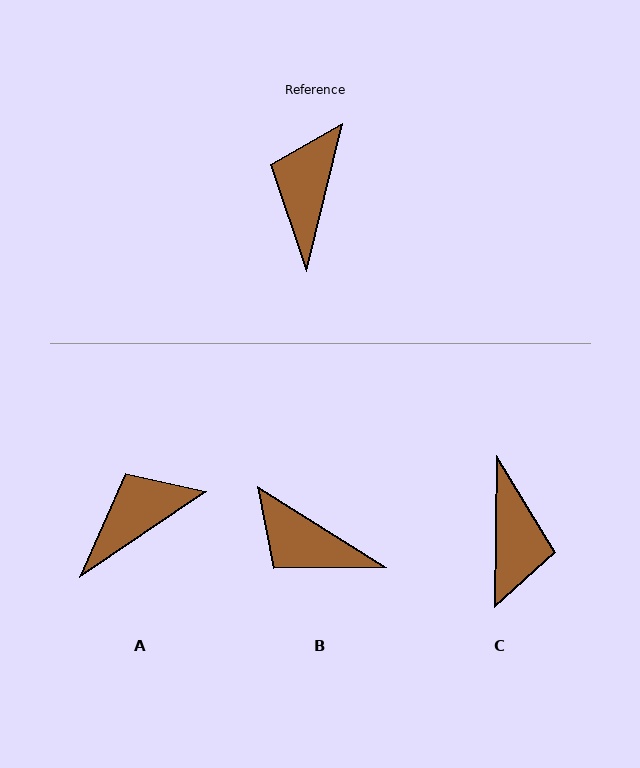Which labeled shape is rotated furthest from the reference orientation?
C, about 168 degrees away.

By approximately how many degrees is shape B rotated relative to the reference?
Approximately 72 degrees counter-clockwise.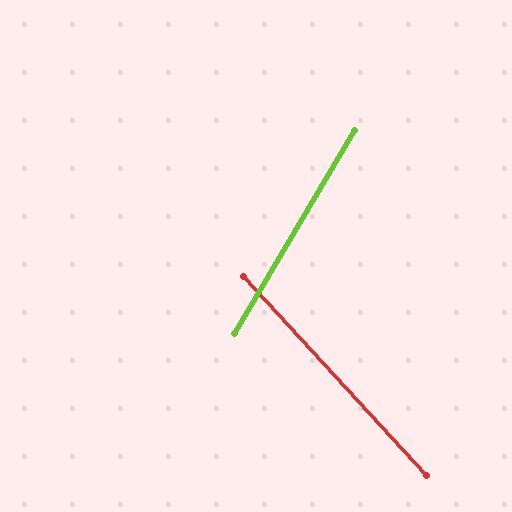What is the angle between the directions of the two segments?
Approximately 73 degrees.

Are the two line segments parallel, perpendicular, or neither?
Neither parallel nor perpendicular — they differ by about 73°.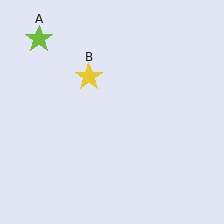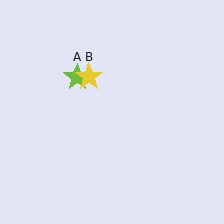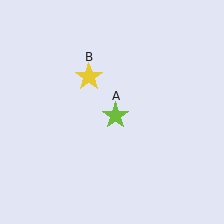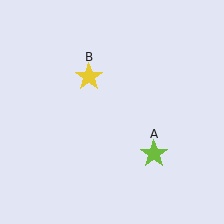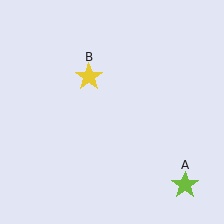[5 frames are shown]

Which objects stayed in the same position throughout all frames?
Yellow star (object B) remained stationary.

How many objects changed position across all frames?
1 object changed position: lime star (object A).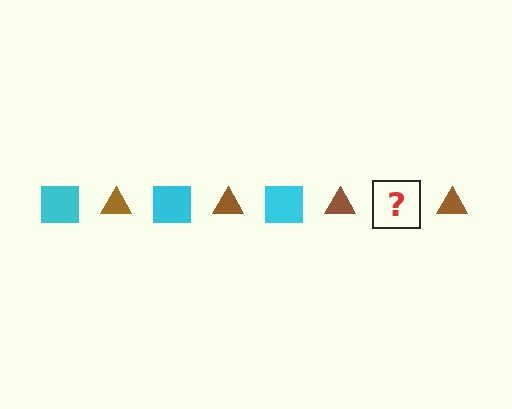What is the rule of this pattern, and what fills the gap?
The rule is that the pattern alternates between cyan square and brown triangle. The gap should be filled with a cyan square.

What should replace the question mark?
The question mark should be replaced with a cyan square.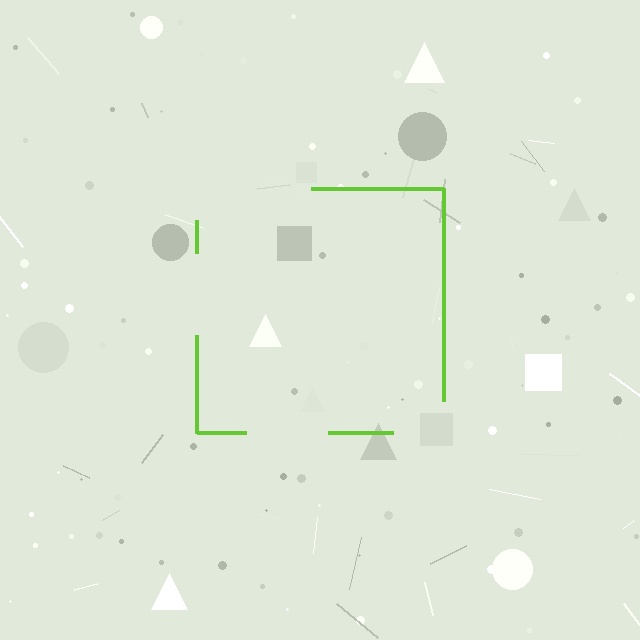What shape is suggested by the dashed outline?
The dashed outline suggests a square.